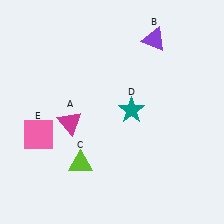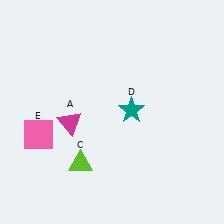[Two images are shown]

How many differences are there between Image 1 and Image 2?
There is 1 difference between the two images.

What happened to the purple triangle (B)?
The purple triangle (B) was removed in Image 2. It was in the top-right area of Image 1.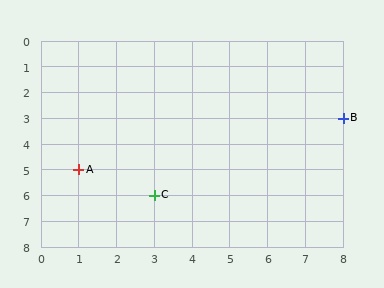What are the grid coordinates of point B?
Point B is at grid coordinates (8, 3).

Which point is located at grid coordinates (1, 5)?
Point A is at (1, 5).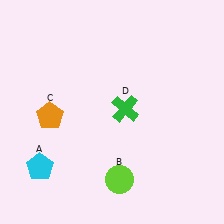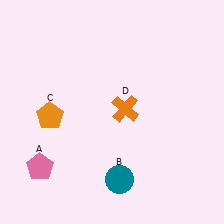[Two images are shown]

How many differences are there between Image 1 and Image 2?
There are 3 differences between the two images.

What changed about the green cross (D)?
In Image 1, D is green. In Image 2, it changed to orange.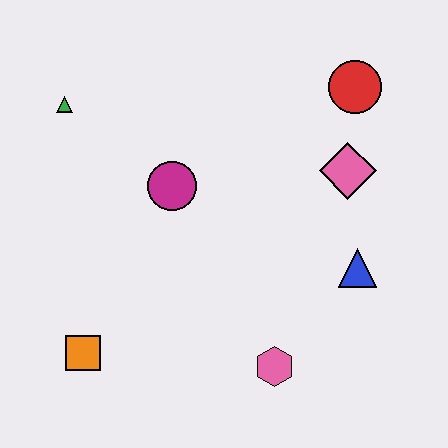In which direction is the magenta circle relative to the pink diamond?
The magenta circle is to the left of the pink diamond.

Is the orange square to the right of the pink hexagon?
No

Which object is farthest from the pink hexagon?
The green triangle is farthest from the pink hexagon.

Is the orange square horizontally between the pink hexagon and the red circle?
No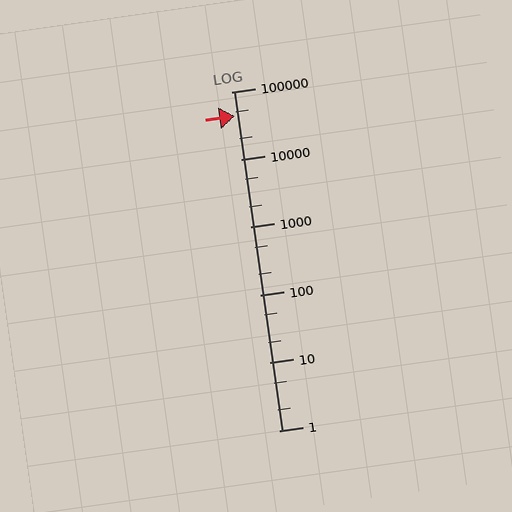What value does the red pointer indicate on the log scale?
The pointer indicates approximately 44000.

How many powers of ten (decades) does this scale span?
The scale spans 5 decades, from 1 to 100000.